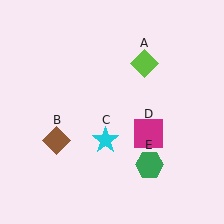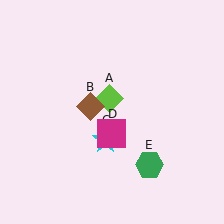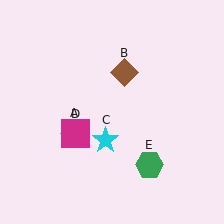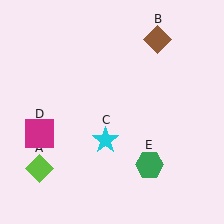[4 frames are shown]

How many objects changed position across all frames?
3 objects changed position: lime diamond (object A), brown diamond (object B), magenta square (object D).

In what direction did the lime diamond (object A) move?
The lime diamond (object A) moved down and to the left.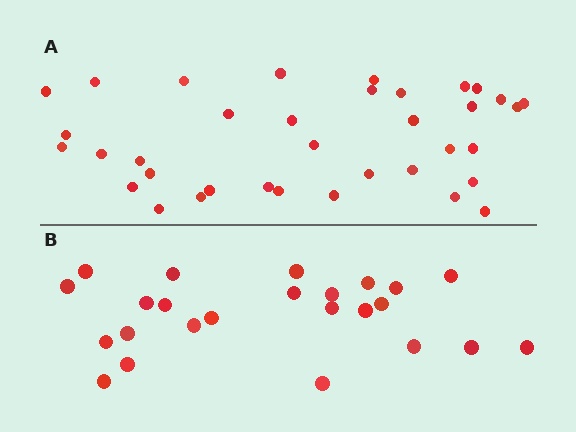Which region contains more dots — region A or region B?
Region A (the top region) has more dots.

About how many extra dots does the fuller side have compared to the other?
Region A has roughly 12 or so more dots than region B.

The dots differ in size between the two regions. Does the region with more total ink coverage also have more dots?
No. Region B has more total ink coverage because its dots are larger, but region A actually contains more individual dots. Total area can be misleading — the number of items is what matters here.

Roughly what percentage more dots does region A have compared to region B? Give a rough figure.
About 50% more.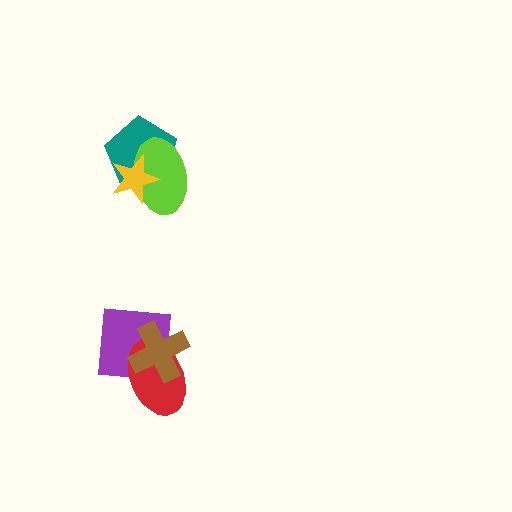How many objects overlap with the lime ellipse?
2 objects overlap with the lime ellipse.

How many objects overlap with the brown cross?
2 objects overlap with the brown cross.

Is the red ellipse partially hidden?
Yes, it is partially covered by another shape.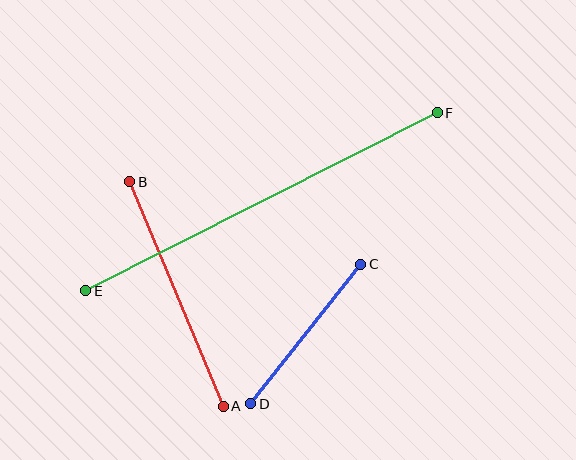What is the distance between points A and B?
The distance is approximately 244 pixels.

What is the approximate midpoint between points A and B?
The midpoint is at approximately (176, 294) pixels.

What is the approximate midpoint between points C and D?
The midpoint is at approximately (306, 334) pixels.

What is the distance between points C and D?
The distance is approximately 178 pixels.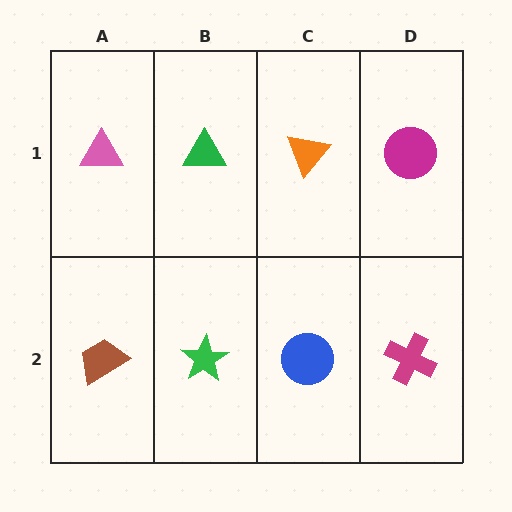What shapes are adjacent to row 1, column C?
A blue circle (row 2, column C), a green triangle (row 1, column B), a magenta circle (row 1, column D).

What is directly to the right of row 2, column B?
A blue circle.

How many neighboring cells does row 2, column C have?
3.